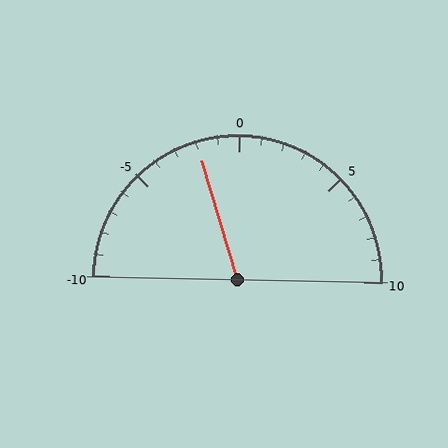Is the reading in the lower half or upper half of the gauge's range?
The reading is in the lower half of the range (-10 to 10).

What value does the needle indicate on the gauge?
The needle indicates approximately -2.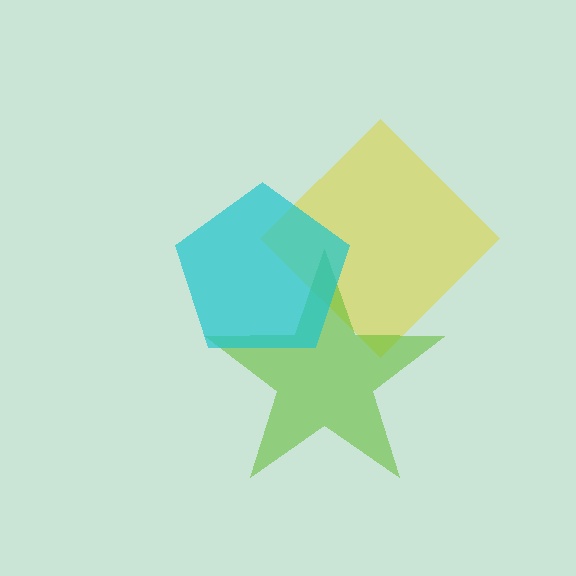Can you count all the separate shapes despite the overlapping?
Yes, there are 3 separate shapes.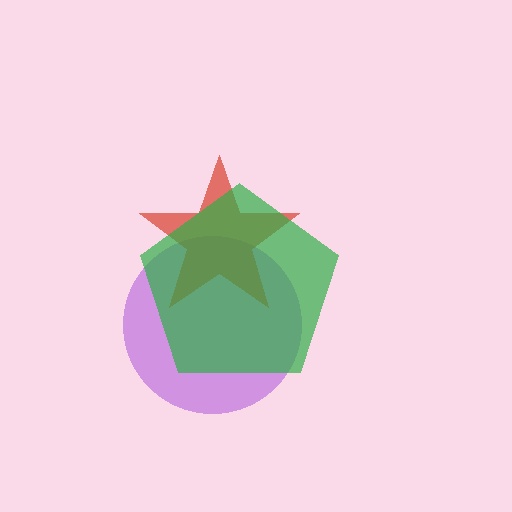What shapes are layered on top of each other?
The layered shapes are: a purple circle, a red star, a green pentagon.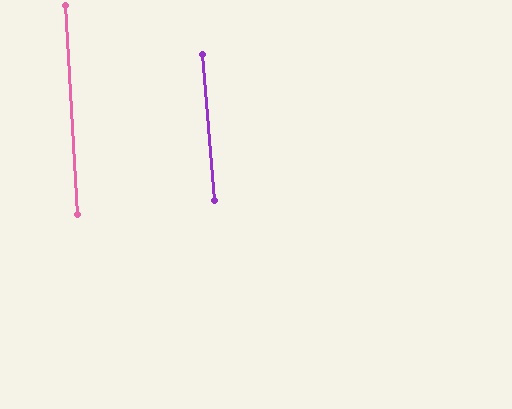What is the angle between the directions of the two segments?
Approximately 2 degrees.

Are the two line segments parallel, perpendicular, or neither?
Parallel — their directions differ by only 1.5°.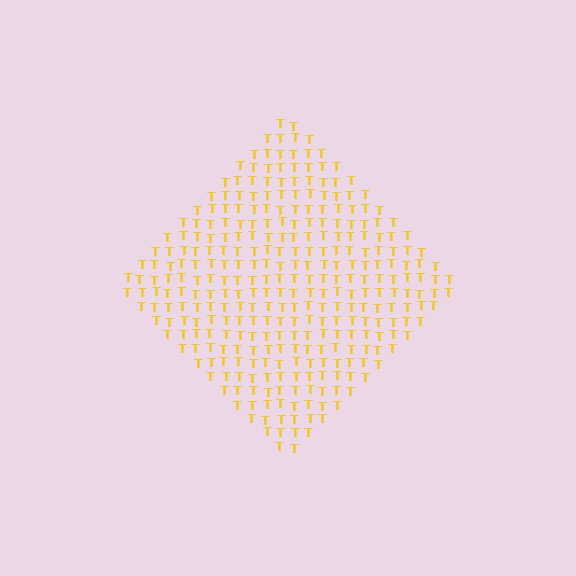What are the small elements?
The small elements are letter T's.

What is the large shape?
The large shape is a diamond.